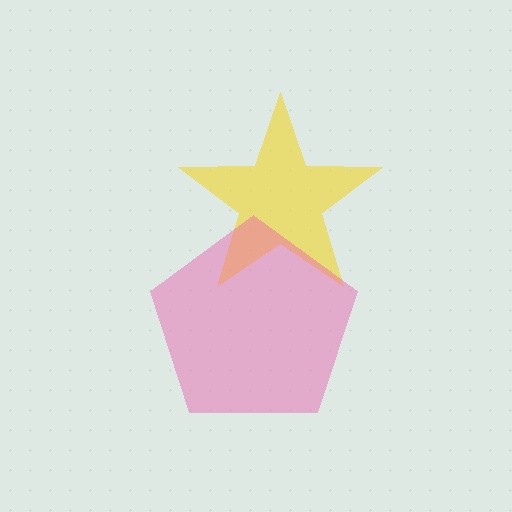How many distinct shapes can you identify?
There are 2 distinct shapes: a yellow star, a pink pentagon.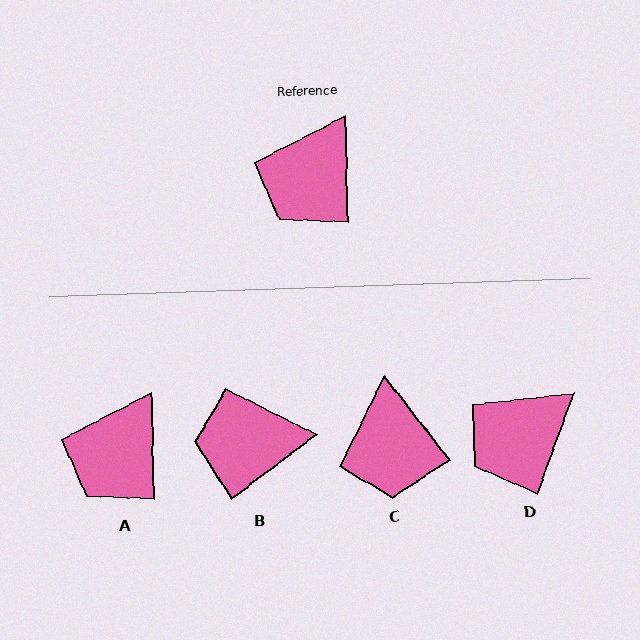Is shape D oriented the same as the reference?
No, it is off by about 21 degrees.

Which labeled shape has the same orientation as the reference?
A.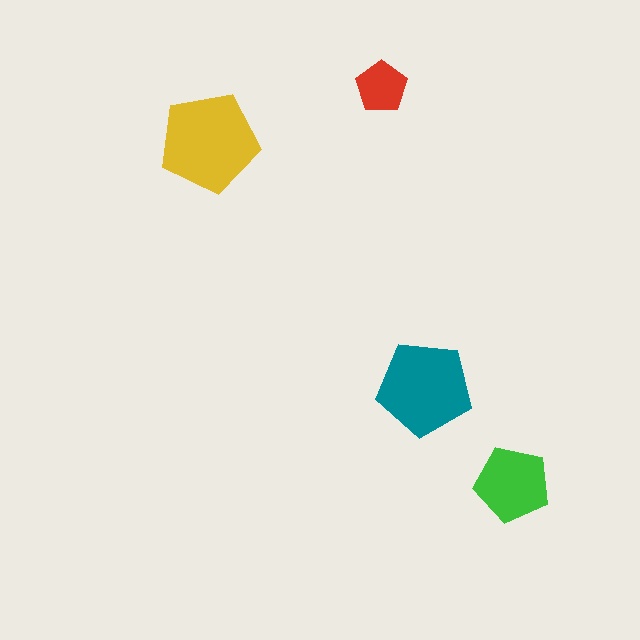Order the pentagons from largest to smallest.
the yellow one, the teal one, the green one, the red one.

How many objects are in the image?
There are 4 objects in the image.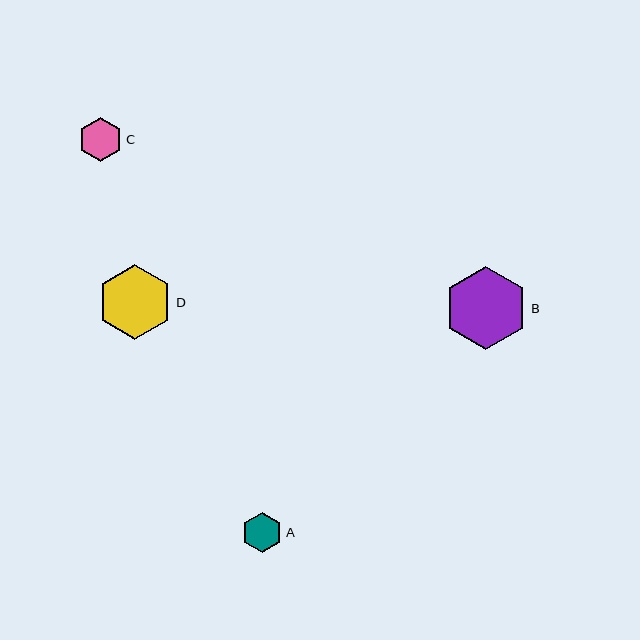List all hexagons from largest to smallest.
From largest to smallest: B, D, C, A.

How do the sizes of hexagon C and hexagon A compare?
Hexagon C and hexagon A are approximately the same size.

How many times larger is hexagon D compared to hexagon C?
Hexagon D is approximately 1.7 times the size of hexagon C.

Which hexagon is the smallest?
Hexagon A is the smallest with a size of approximately 40 pixels.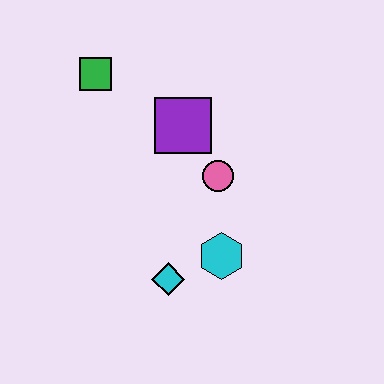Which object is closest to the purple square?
The pink circle is closest to the purple square.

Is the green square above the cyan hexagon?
Yes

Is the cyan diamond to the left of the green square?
No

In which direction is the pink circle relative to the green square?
The pink circle is to the right of the green square.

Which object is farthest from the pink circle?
The green square is farthest from the pink circle.